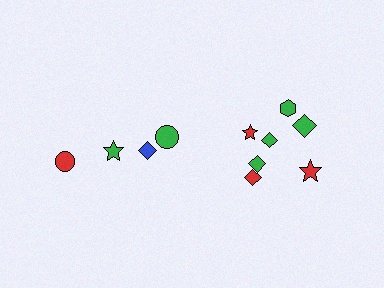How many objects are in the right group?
There are 7 objects.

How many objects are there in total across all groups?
There are 11 objects.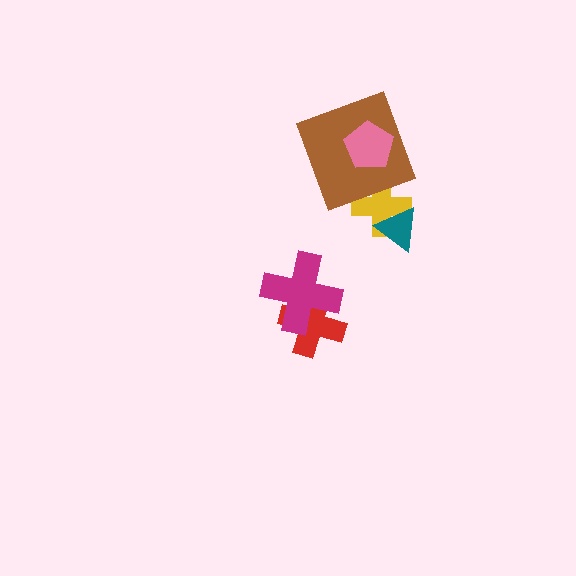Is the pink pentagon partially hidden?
No, no other shape covers it.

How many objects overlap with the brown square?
2 objects overlap with the brown square.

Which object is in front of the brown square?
The pink pentagon is in front of the brown square.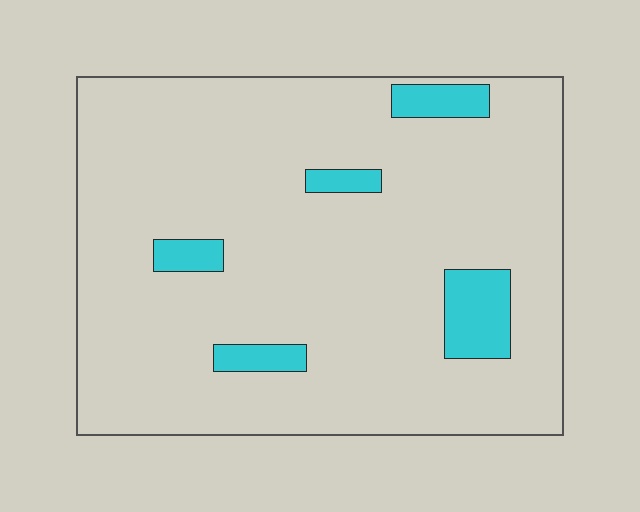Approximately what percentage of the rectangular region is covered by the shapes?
Approximately 10%.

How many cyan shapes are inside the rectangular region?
5.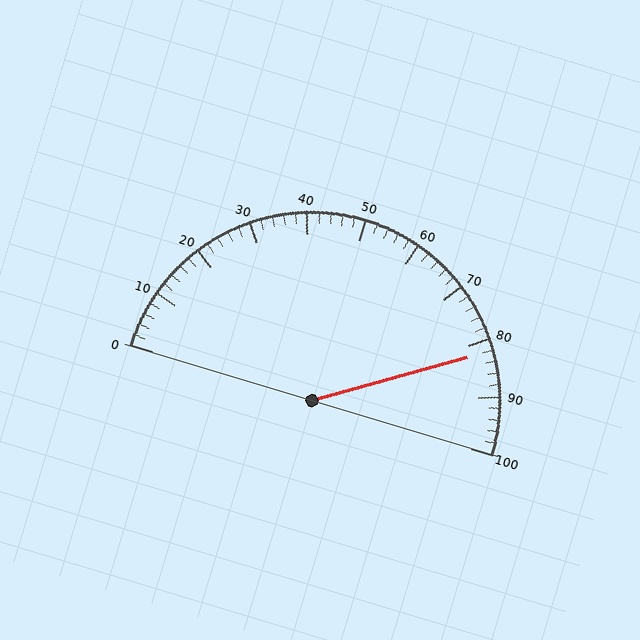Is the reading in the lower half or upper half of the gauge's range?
The reading is in the upper half of the range (0 to 100).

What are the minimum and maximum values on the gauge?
The gauge ranges from 0 to 100.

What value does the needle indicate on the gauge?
The needle indicates approximately 82.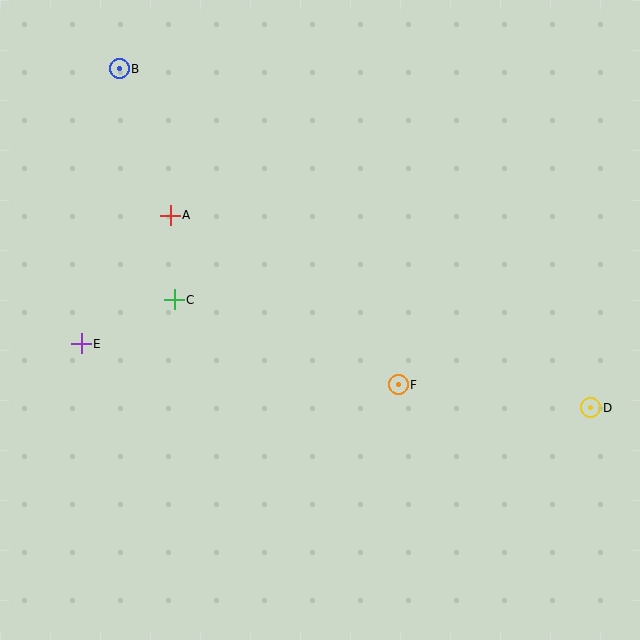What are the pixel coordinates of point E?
Point E is at (81, 344).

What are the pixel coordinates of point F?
Point F is at (398, 385).